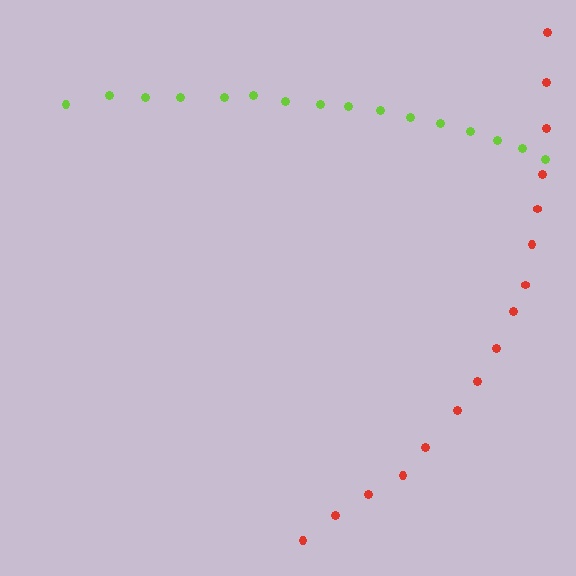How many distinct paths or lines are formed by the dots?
There are 2 distinct paths.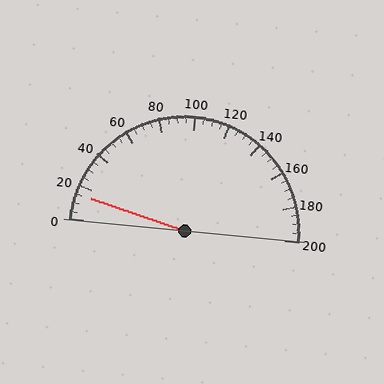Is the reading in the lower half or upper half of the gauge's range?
The reading is in the lower half of the range (0 to 200).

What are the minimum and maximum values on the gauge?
The gauge ranges from 0 to 200.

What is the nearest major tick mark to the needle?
The nearest major tick mark is 20.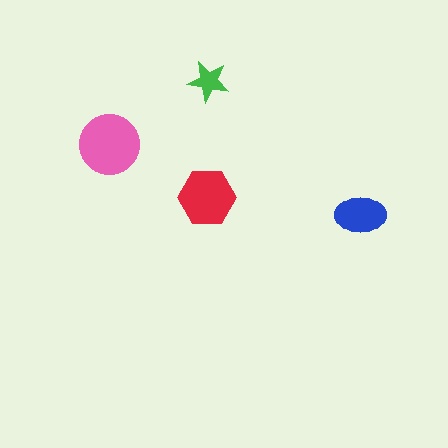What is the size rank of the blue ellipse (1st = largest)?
3rd.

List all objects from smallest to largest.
The green star, the blue ellipse, the red hexagon, the pink circle.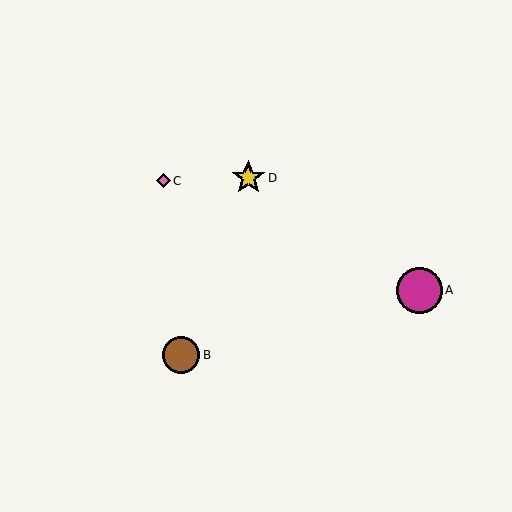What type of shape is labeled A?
Shape A is a magenta circle.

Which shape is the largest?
The magenta circle (labeled A) is the largest.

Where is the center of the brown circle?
The center of the brown circle is at (181, 355).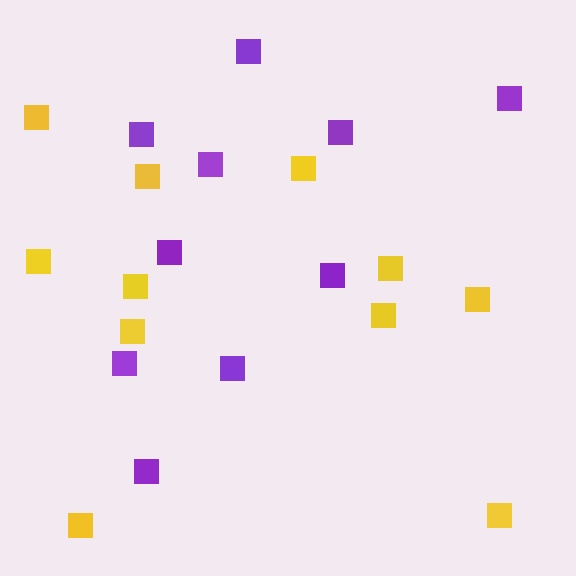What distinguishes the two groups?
There are 2 groups: one group of purple squares (10) and one group of yellow squares (11).